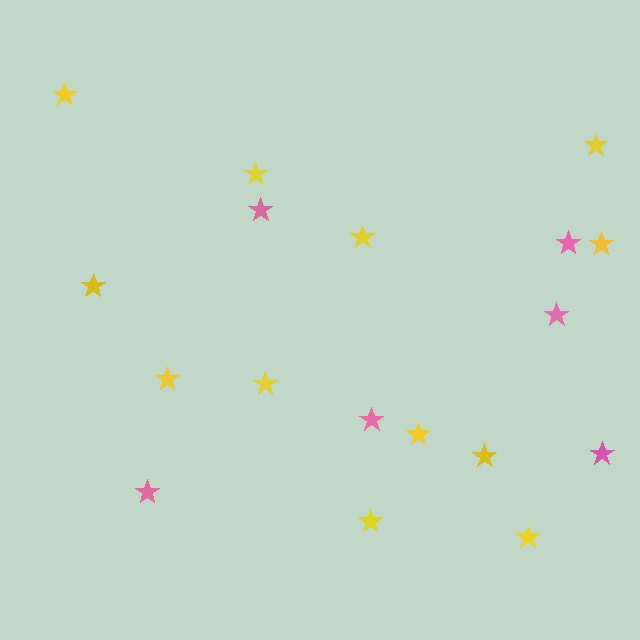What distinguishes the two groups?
There are 2 groups: one group of yellow stars (12) and one group of pink stars (6).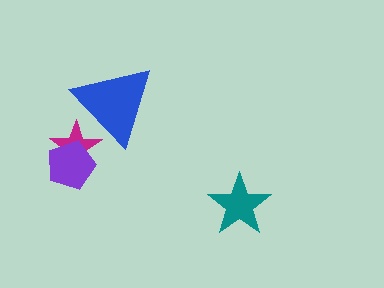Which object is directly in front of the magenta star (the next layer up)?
The purple pentagon is directly in front of the magenta star.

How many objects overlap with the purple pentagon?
1 object overlaps with the purple pentagon.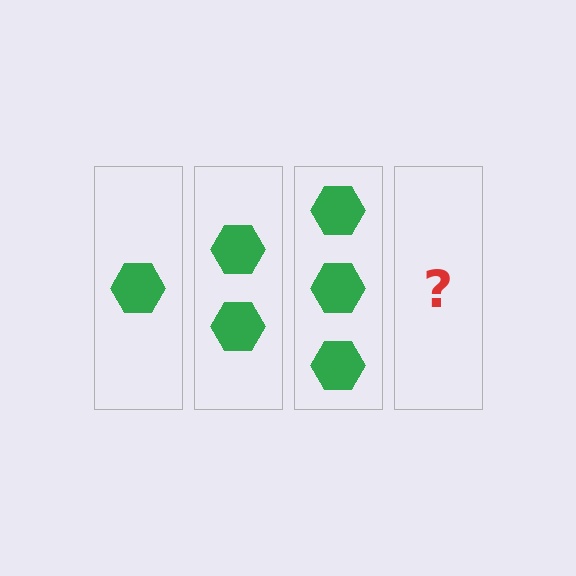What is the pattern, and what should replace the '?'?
The pattern is that each step adds one more hexagon. The '?' should be 4 hexagons.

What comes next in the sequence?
The next element should be 4 hexagons.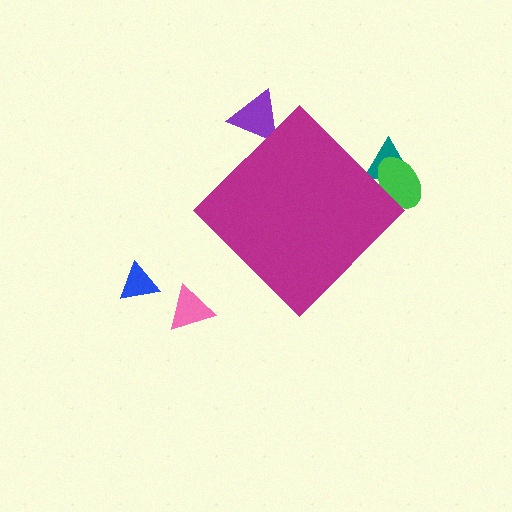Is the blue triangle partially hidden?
No, the blue triangle is fully visible.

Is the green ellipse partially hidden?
Yes, the green ellipse is partially hidden behind the magenta diamond.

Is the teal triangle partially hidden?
Yes, the teal triangle is partially hidden behind the magenta diamond.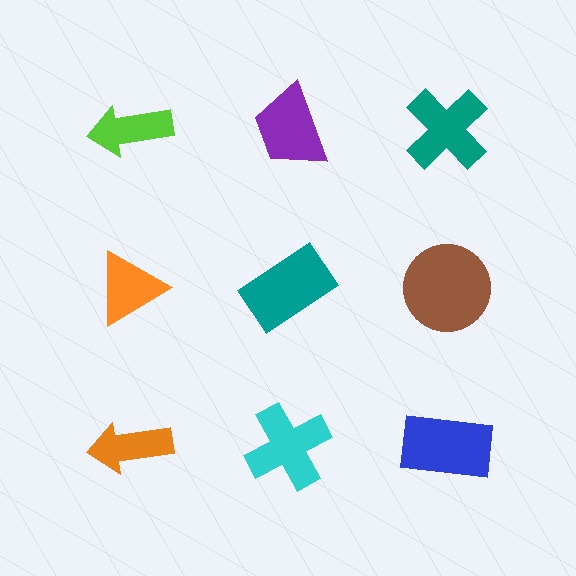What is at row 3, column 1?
An orange arrow.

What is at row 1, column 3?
A teal cross.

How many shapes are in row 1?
3 shapes.